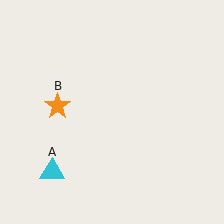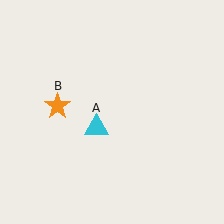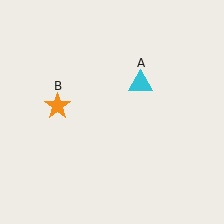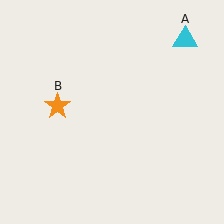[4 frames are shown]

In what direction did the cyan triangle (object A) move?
The cyan triangle (object A) moved up and to the right.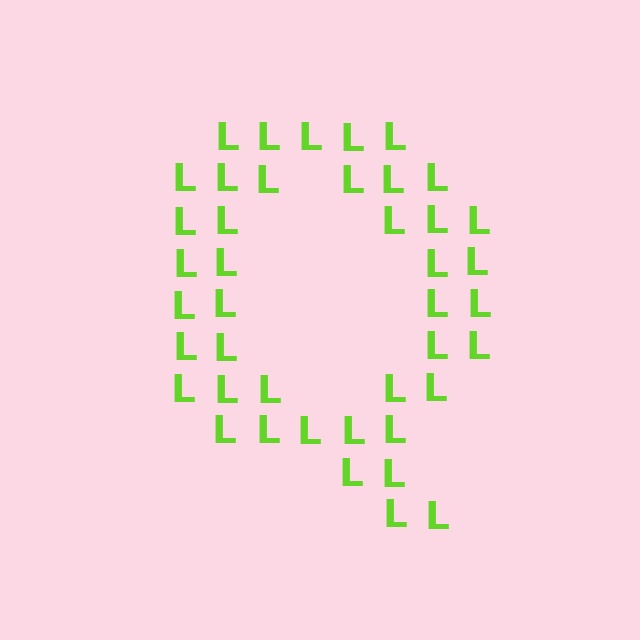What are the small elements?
The small elements are letter L's.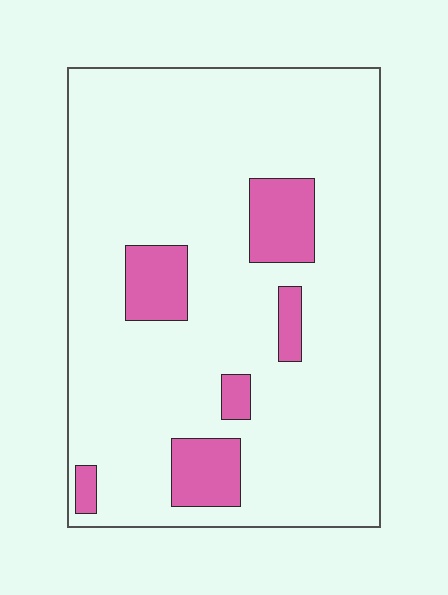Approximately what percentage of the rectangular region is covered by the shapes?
Approximately 15%.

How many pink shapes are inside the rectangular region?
6.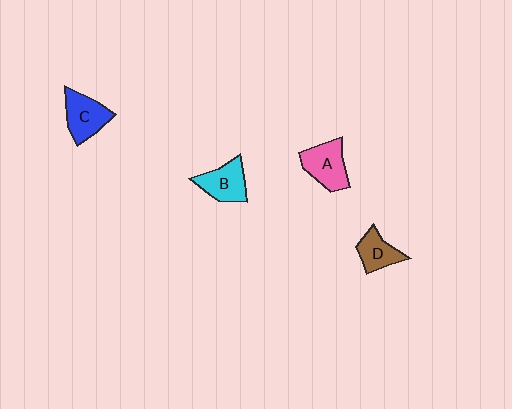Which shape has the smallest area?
Shape D (brown).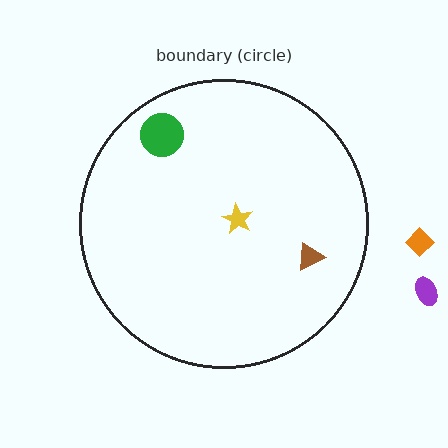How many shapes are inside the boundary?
3 inside, 2 outside.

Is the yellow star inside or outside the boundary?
Inside.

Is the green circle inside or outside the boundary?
Inside.